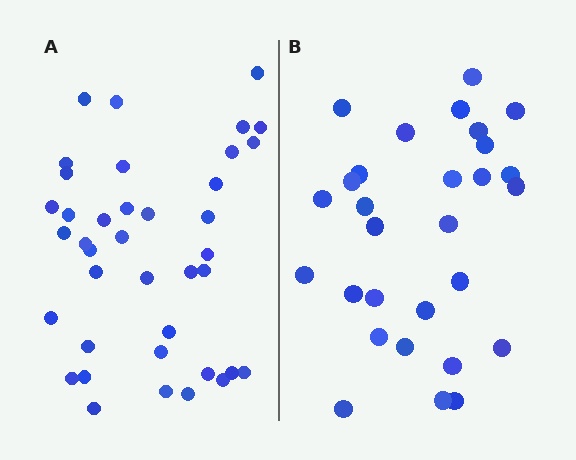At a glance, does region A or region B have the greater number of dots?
Region A (the left region) has more dots.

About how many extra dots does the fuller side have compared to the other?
Region A has roughly 10 or so more dots than region B.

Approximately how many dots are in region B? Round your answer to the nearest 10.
About 30 dots. (The exact count is 29, which rounds to 30.)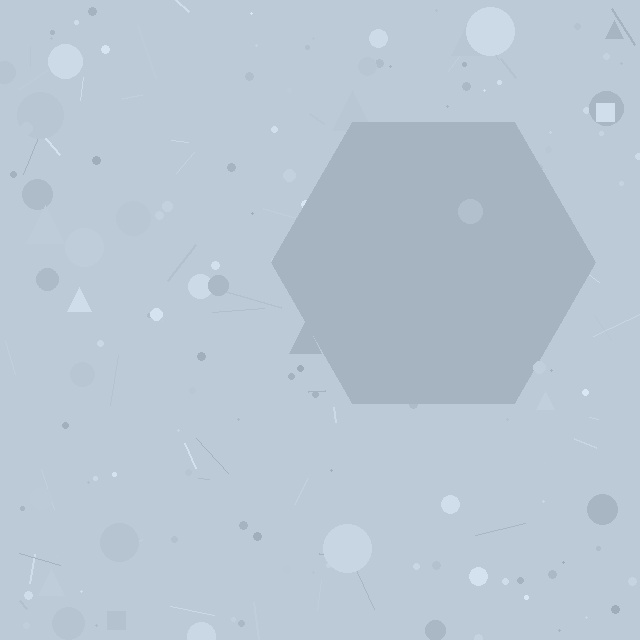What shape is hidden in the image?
A hexagon is hidden in the image.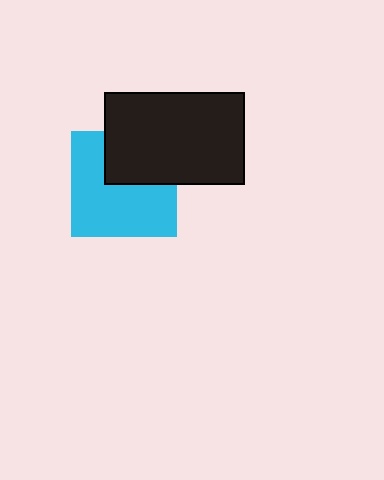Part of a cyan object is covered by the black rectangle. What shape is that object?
It is a square.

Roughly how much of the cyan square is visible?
About half of it is visible (roughly 64%).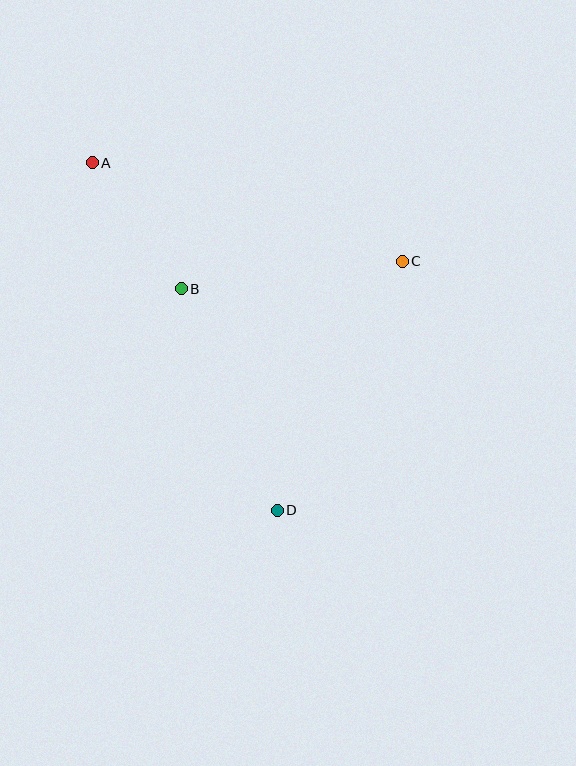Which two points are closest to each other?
Points A and B are closest to each other.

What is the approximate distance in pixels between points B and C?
The distance between B and C is approximately 223 pixels.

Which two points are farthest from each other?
Points A and D are farthest from each other.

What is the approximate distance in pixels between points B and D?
The distance between B and D is approximately 242 pixels.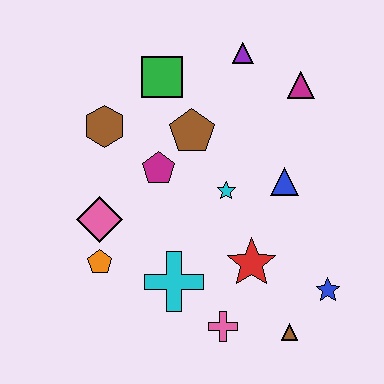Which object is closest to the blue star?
The brown triangle is closest to the blue star.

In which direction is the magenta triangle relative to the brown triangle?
The magenta triangle is above the brown triangle.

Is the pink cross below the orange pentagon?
Yes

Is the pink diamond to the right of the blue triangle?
No